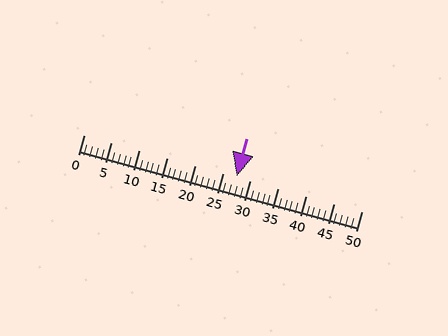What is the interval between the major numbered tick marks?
The major tick marks are spaced 5 units apart.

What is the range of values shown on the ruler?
The ruler shows values from 0 to 50.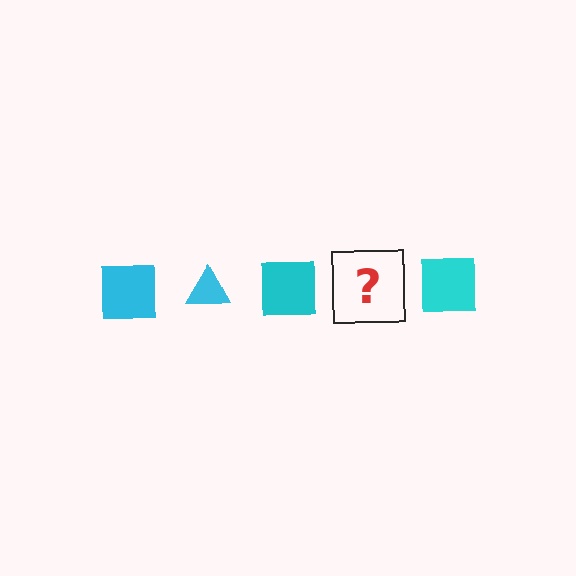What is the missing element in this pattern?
The missing element is a cyan triangle.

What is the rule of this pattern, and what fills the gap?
The rule is that the pattern cycles through square, triangle shapes in cyan. The gap should be filled with a cyan triangle.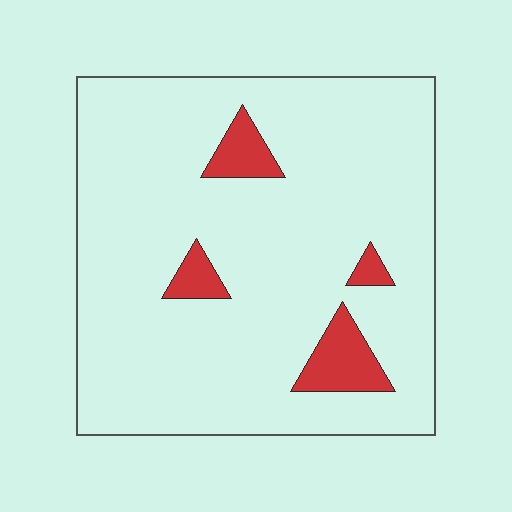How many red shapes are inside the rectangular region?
4.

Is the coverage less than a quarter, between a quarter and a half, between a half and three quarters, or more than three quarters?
Less than a quarter.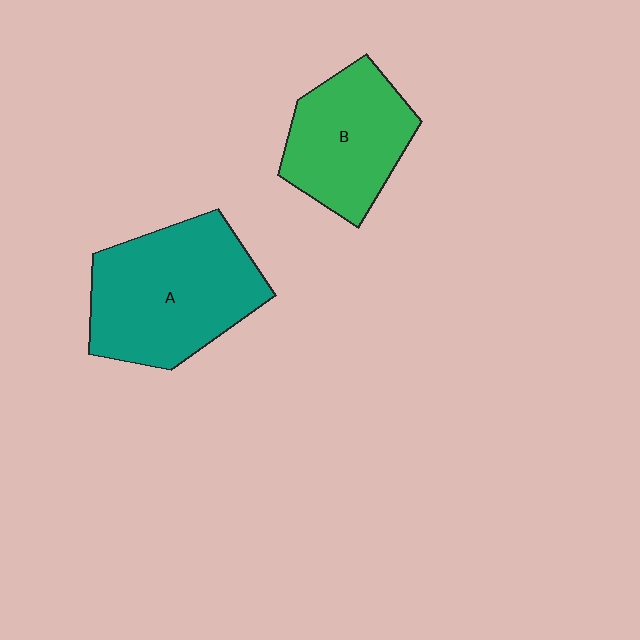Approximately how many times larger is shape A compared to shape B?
Approximately 1.4 times.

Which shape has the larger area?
Shape A (teal).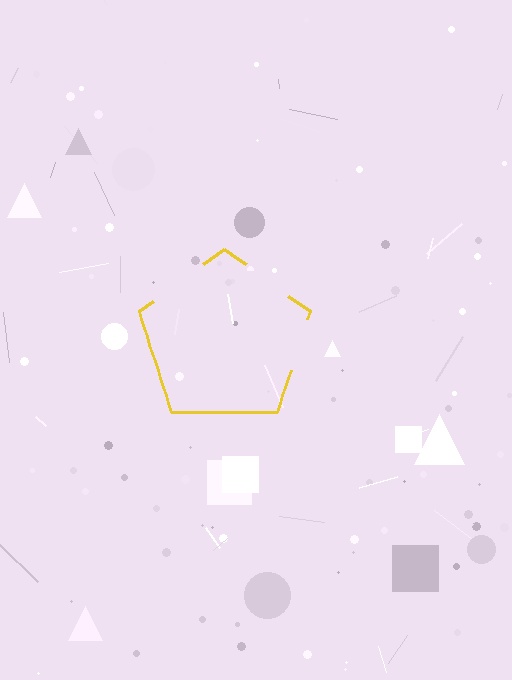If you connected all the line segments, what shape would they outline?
They would outline a pentagon.